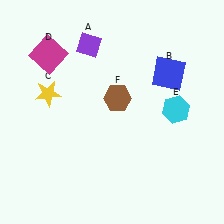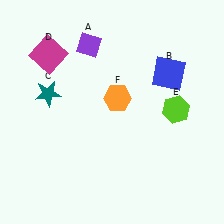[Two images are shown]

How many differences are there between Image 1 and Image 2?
There are 3 differences between the two images.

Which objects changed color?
C changed from yellow to teal. E changed from cyan to lime. F changed from brown to orange.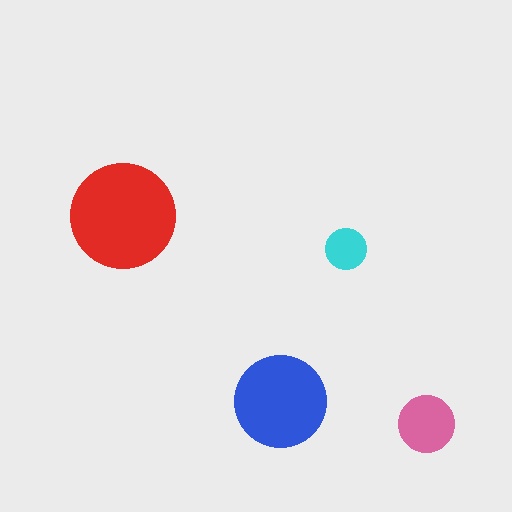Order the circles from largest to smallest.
the red one, the blue one, the pink one, the cyan one.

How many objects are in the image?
There are 4 objects in the image.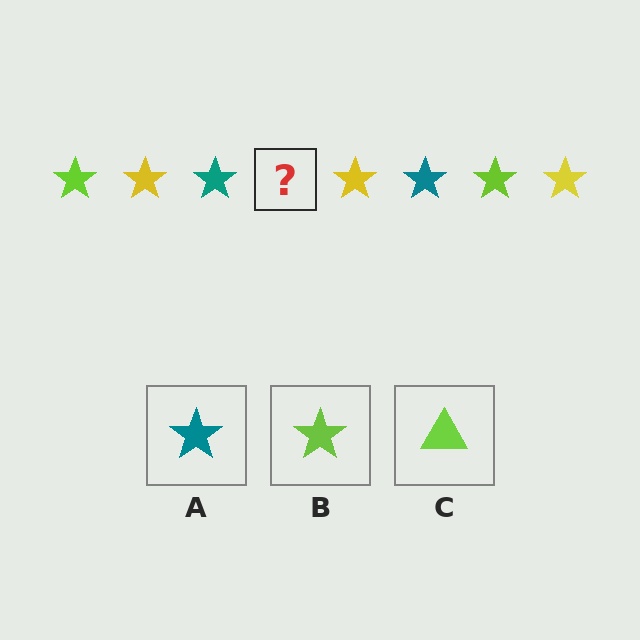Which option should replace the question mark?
Option B.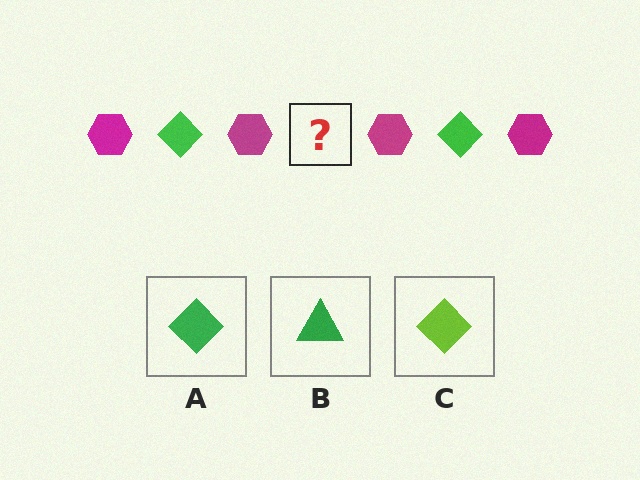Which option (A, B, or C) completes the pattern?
A.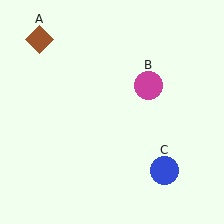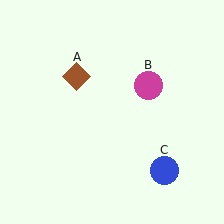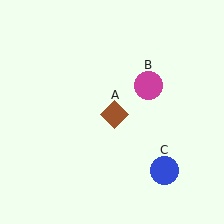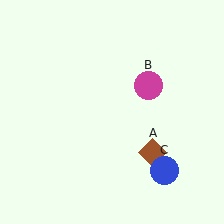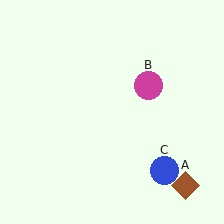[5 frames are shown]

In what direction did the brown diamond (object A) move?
The brown diamond (object A) moved down and to the right.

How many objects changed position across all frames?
1 object changed position: brown diamond (object A).